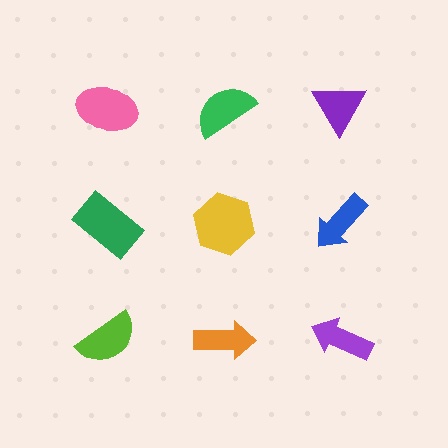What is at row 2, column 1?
A green rectangle.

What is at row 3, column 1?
A lime semicircle.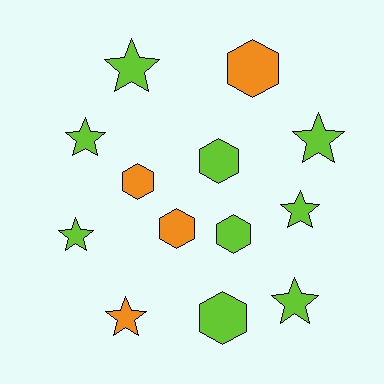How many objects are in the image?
There are 13 objects.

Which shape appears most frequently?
Star, with 7 objects.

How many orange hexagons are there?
There are 3 orange hexagons.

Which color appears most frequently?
Lime, with 9 objects.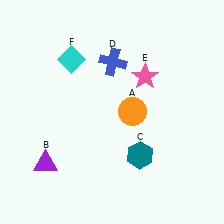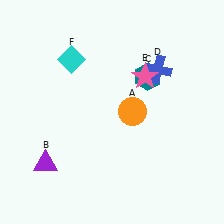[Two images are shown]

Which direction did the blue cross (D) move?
The blue cross (D) moved right.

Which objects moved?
The objects that moved are: the teal hexagon (C), the blue cross (D).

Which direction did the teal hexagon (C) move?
The teal hexagon (C) moved up.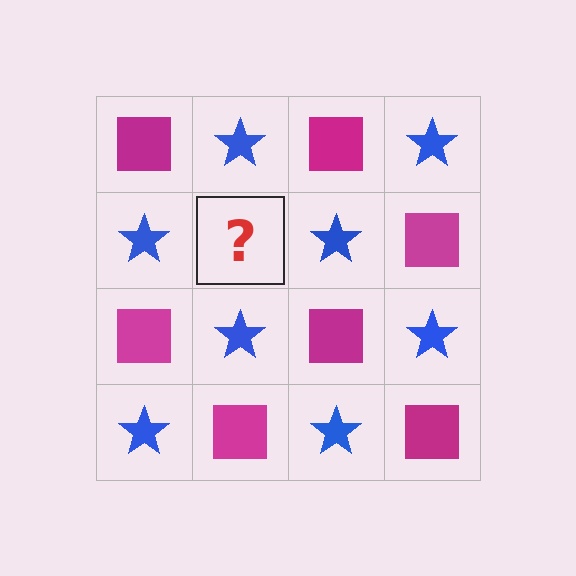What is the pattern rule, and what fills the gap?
The rule is that it alternates magenta square and blue star in a checkerboard pattern. The gap should be filled with a magenta square.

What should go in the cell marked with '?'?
The missing cell should contain a magenta square.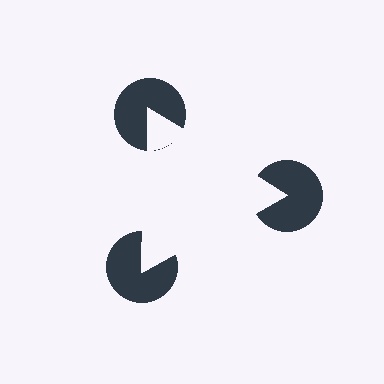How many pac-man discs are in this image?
There are 3 — one at each vertex of the illusory triangle.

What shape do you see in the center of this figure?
An illusory triangle — its edges are inferred from the aligned wedge cuts in the pac-man discs, not physically drawn.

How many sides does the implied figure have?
3 sides.